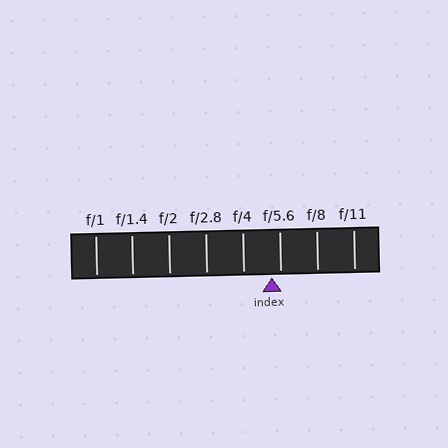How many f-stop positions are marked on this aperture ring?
There are 8 f-stop positions marked.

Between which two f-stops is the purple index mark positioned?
The index mark is between f/4 and f/5.6.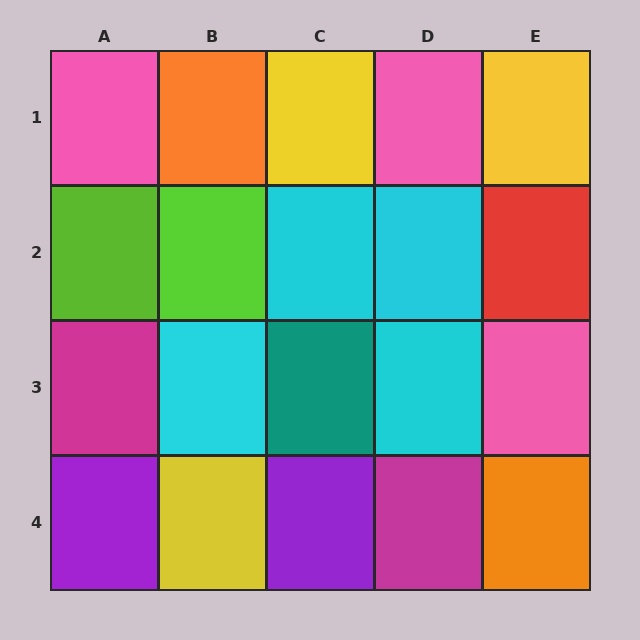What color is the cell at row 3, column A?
Magenta.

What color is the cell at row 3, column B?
Cyan.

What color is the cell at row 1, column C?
Yellow.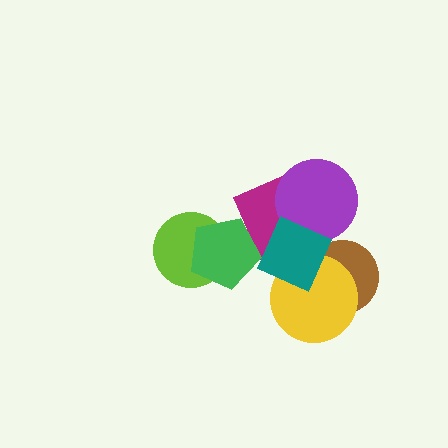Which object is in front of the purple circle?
The teal diamond is in front of the purple circle.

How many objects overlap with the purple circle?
2 objects overlap with the purple circle.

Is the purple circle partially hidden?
Yes, it is partially covered by another shape.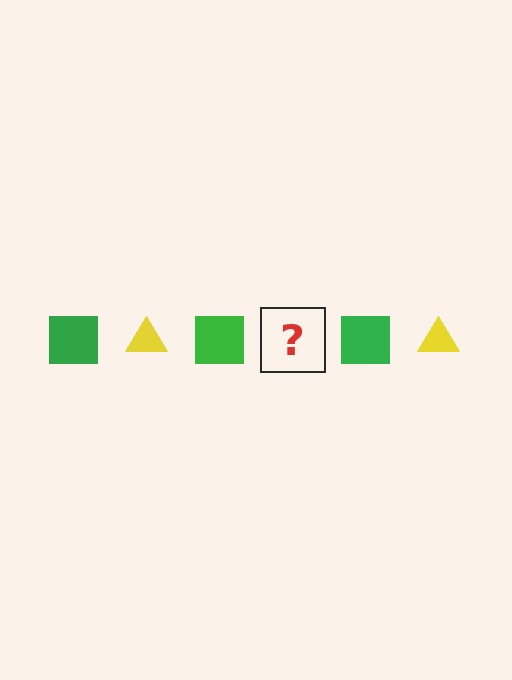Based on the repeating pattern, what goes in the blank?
The blank should be a yellow triangle.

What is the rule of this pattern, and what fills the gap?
The rule is that the pattern alternates between green square and yellow triangle. The gap should be filled with a yellow triangle.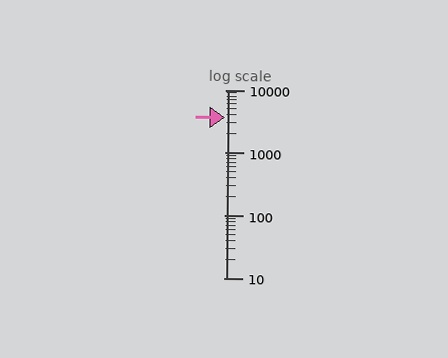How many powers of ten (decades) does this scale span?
The scale spans 3 decades, from 10 to 10000.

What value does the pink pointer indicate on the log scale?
The pointer indicates approximately 3600.